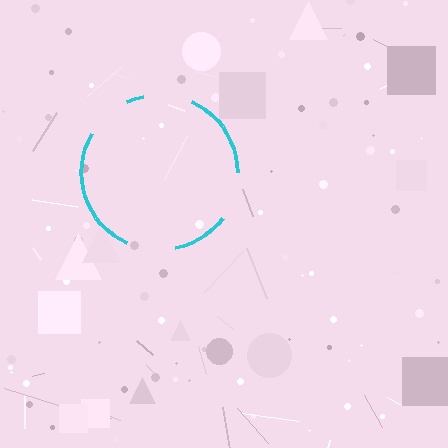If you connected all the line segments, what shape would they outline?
They would outline a circle.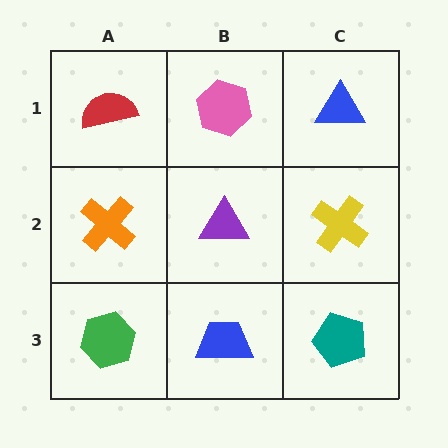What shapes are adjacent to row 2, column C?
A blue triangle (row 1, column C), a teal pentagon (row 3, column C), a purple triangle (row 2, column B).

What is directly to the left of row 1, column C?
A pink hexagon.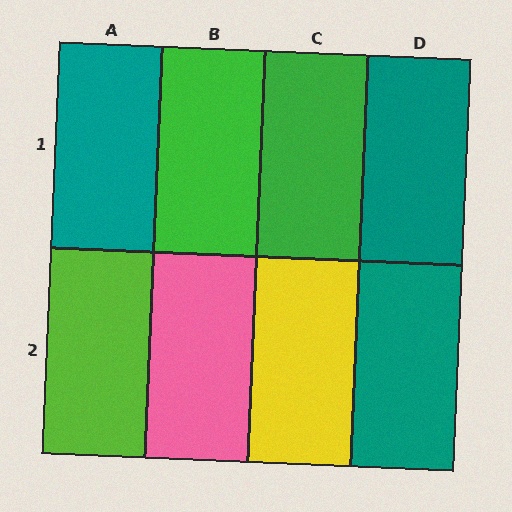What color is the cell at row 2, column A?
Lime.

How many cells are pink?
1 cell is pink.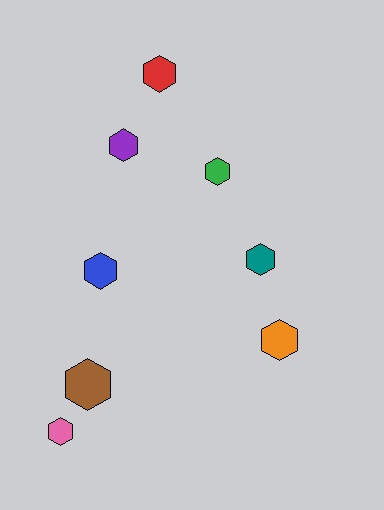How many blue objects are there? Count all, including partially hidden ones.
There is 1 blue object.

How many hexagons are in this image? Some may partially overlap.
There are 8 hexagons.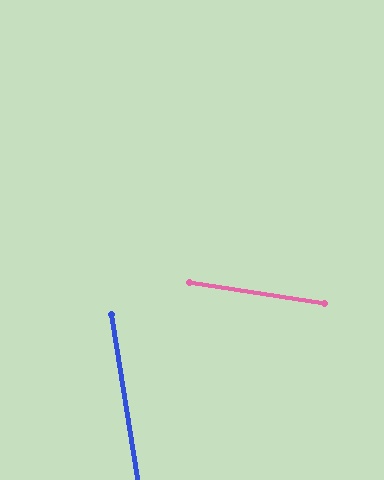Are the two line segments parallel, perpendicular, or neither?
Neither parallel nor perpendicular — they differ by about 72°.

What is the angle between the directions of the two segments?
Approximately 72 degrees.